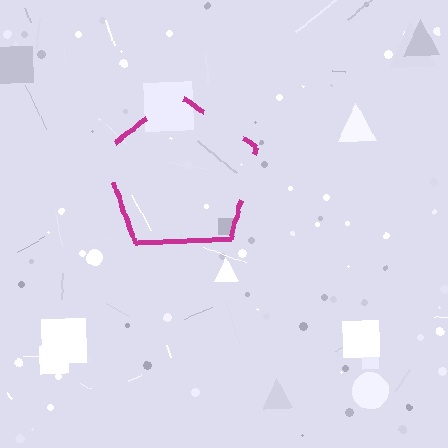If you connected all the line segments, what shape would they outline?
They would outline a pentagon.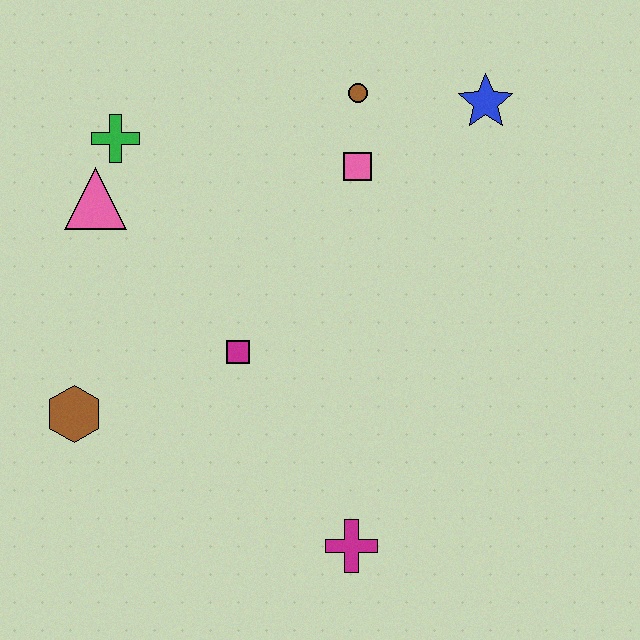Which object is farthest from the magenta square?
The blue star is farthest from the magenta square.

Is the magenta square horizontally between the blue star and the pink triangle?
Yes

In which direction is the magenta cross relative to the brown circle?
The magenta cross is below the brown circle.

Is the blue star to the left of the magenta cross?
No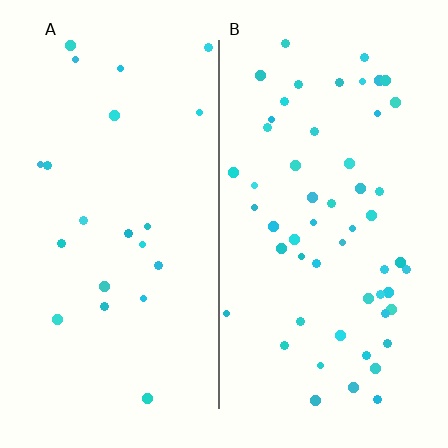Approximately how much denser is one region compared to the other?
Approximately 2.5× — region B over region A.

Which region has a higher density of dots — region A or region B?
B (the right).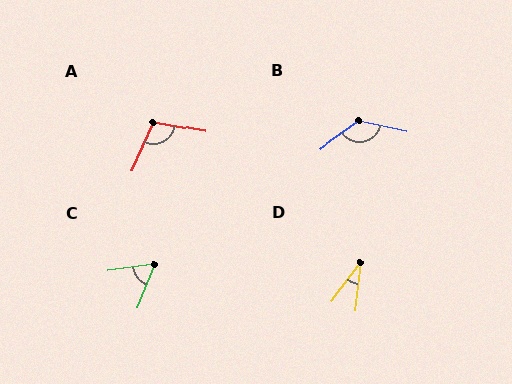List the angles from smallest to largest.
D (31°), C (60°), A (103°), B (132°).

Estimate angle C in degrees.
Approximately 60 degrees.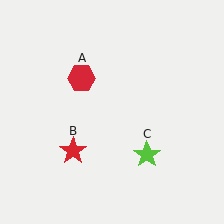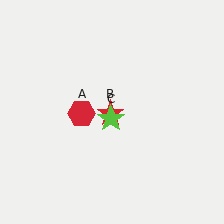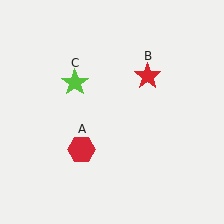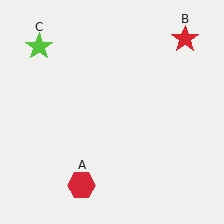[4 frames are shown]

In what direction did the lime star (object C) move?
The lime star (object C) moved up and to the left.